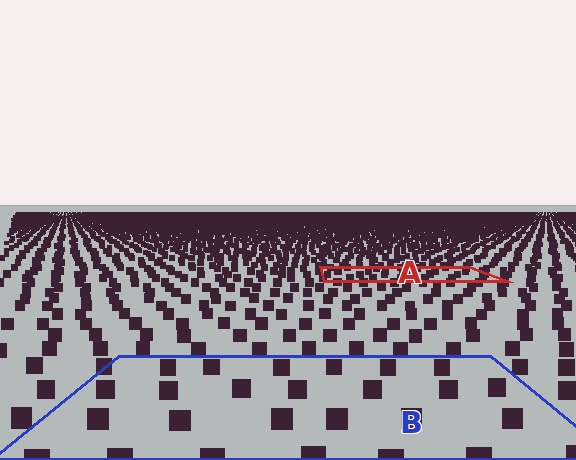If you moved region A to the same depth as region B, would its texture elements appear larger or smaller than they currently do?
They would appear larger. At a closer depth, the same texture elements are projected at a bigger on-screen size.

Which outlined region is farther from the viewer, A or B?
Region A is farther from the viewer — the texture elements inside it appear smaller and more densely packed.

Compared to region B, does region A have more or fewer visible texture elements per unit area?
Region A has more texture elements per unit area — they are packed more densely because it is farther away.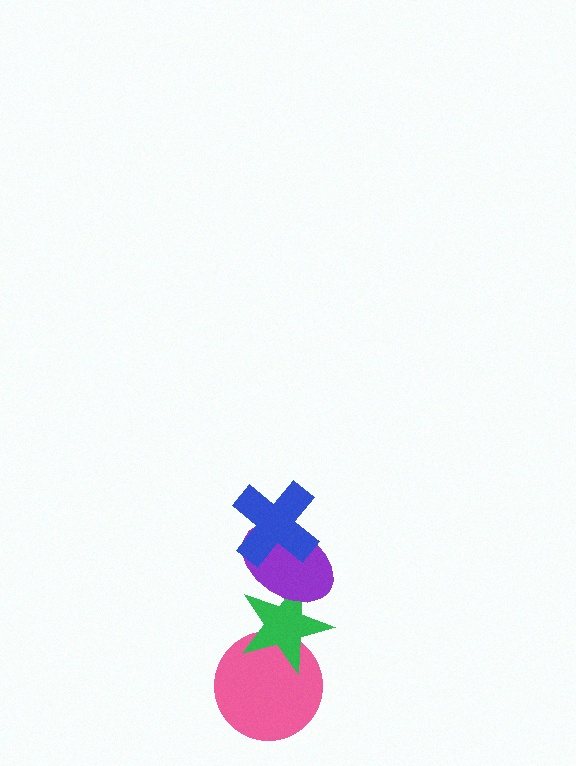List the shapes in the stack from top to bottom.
From top to bottom: the blue cross, the purple ellipse, the green star, the pink circle.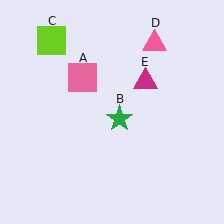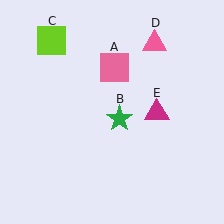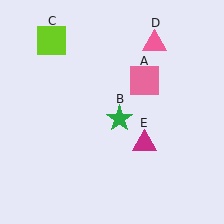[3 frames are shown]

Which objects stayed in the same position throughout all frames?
Green star (object B) and lime square (object C) and pink triangle (object D) remained stationary.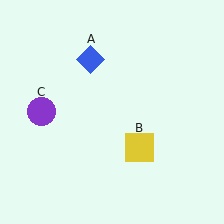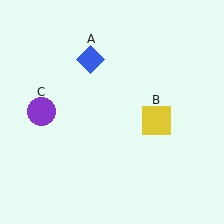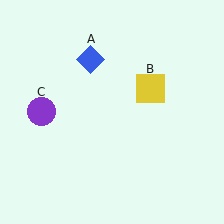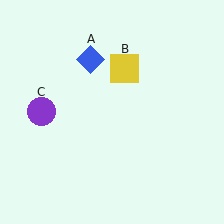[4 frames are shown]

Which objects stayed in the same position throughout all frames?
Blue diamond (object A) and purple circle (object C) remained stationary.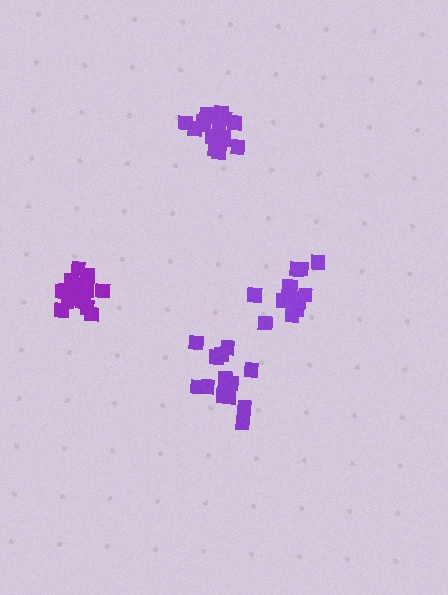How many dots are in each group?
Group 1: 15 dots, Group 2: 14 dots, Group 3: 15 dots, Group 4: 18 dots (62 total).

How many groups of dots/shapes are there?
There are 4 groups.